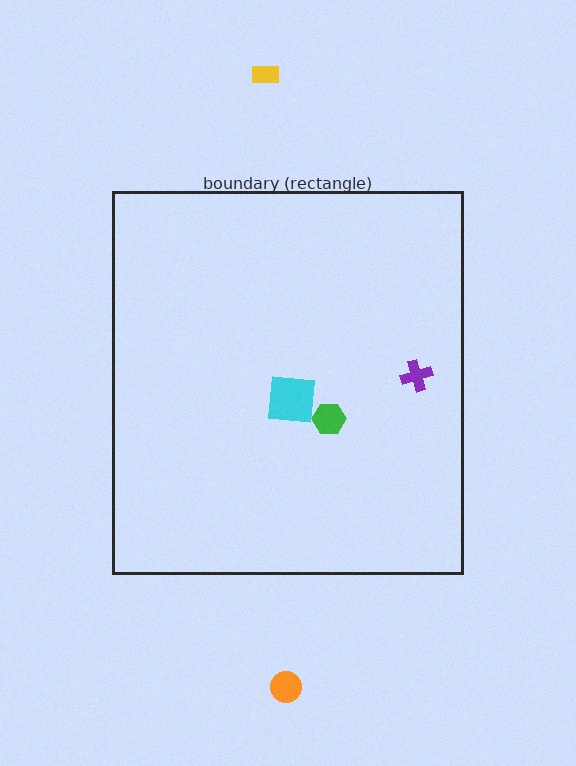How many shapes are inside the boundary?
3 inside, 2 outside.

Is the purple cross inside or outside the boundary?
Inside.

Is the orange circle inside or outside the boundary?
Outside.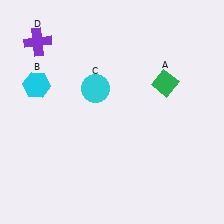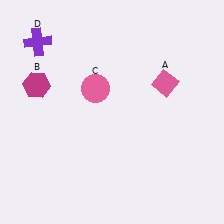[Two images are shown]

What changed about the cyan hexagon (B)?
In Image 1, B is cyan. In Image 2, it changed to magenta.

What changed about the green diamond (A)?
In Image 1, A is green. In Image 2, it changed to pink.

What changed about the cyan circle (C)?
In Image 1, C is cyan. In Image 2, it changed to pink.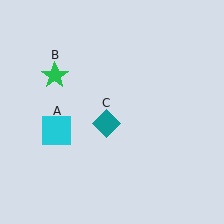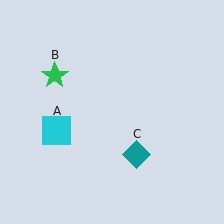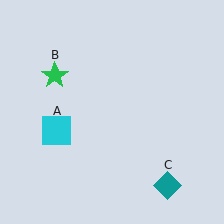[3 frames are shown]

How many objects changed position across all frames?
1 object changed position: teal diamond (object C).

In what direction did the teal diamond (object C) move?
The teal diamond (object C) moved down and to the right.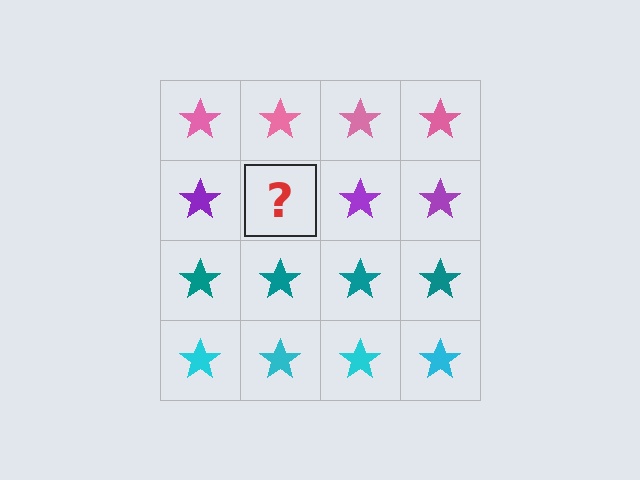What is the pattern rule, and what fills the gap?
The rule is that each row has a consistent color. The gap should be filled with a purple star.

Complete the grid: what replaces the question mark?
The question mark should be replaced with a purple star.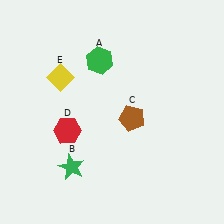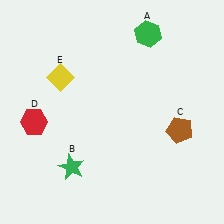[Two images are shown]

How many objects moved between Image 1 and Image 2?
3 objects moved between the two images.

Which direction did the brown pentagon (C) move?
The brown pentagon (C) moved right.